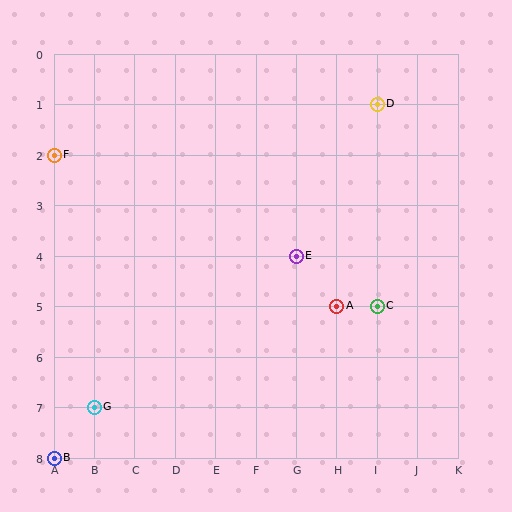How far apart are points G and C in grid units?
Points G and C are 7 columns and 2 rows apart (about 7.3 grid units diagonally).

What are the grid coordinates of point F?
Point F is at grid coordinates (A, 2).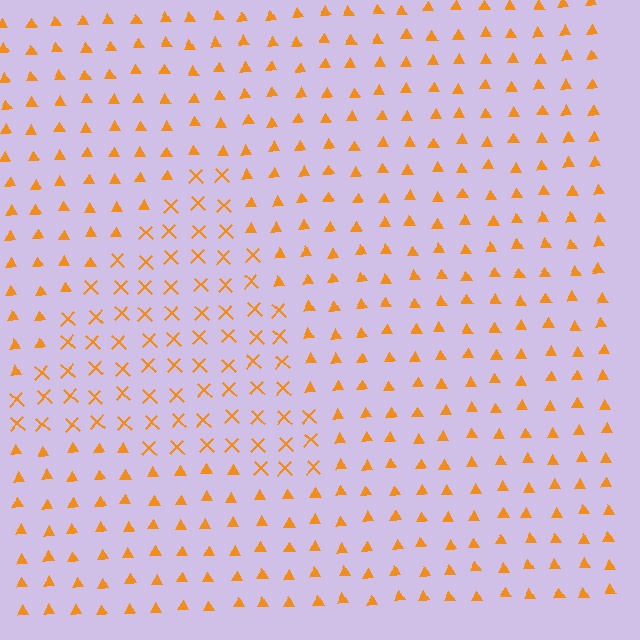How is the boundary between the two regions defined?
The boundary is defined by a change in element shape: X marks inside vs. triangles outside. All elements share the same color and spacing.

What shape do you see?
I see a triangle.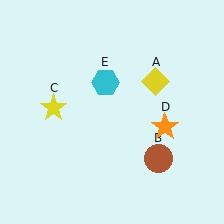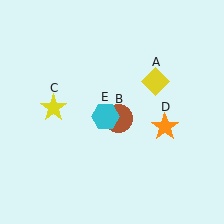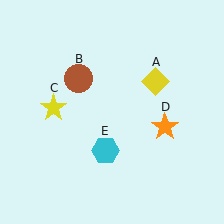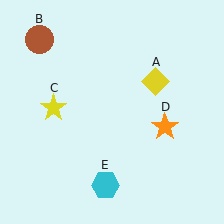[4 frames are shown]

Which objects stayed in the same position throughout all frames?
Yellow diamond (object A) and yellow star (object C) and orange star (object D) remained stationary.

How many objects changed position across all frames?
2 objects changed position: brown circle (object B), cyan hexagon (object E).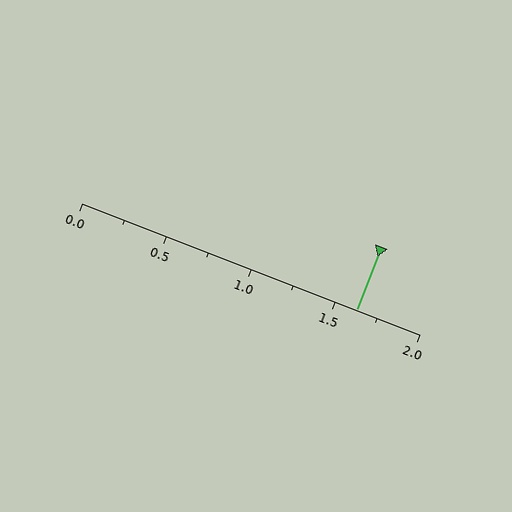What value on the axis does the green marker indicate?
The marker indicates approximately 1.62.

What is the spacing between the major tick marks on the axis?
The major ticks are spaced 0.5 apart.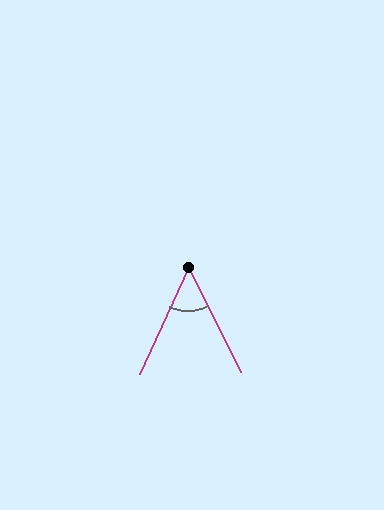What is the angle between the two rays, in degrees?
Approximately 51 degrees.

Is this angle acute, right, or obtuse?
It is acute.